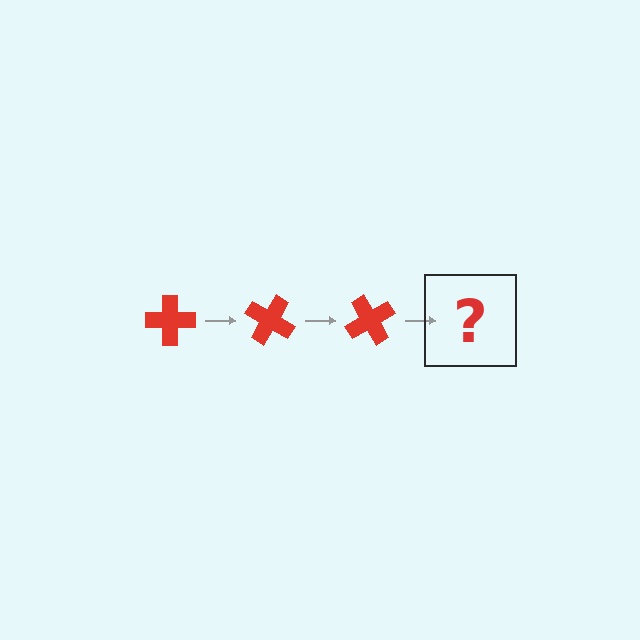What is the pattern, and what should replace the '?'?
The pattern is that the cross rotates 30 degrees each step. The '?' should be a red cross rotated 90 degrees.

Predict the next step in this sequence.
The next step is a red cross rotated 90 degrees.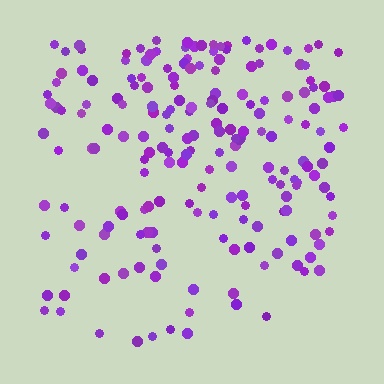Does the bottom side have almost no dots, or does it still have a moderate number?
Still a moderate number, just noticeably fewer than the top.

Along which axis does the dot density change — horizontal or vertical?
Vertical.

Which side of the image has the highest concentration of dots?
The top.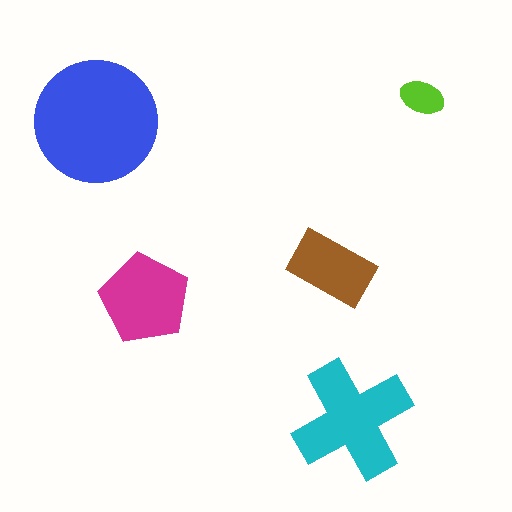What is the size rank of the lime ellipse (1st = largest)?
5th.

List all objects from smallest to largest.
The lime ellipse, the brown rectangle, the magenta pentagon, the cyan cross, the blue circle.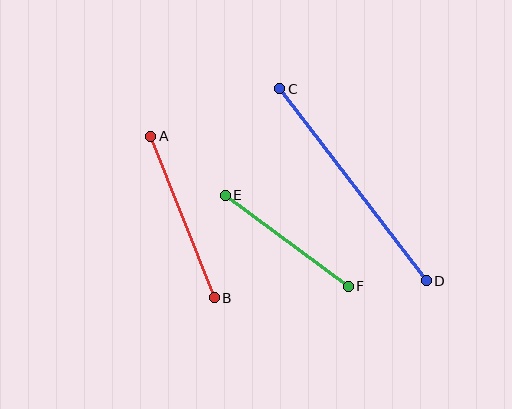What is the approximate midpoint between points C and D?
The midpoint is at approximately (353, 185) pixels.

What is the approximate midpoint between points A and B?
The midpoint is at approximately (183, 217) pixels.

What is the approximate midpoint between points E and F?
The midpoint is at approximately (287, 241) pixels.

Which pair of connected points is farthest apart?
Points C and D are farthest apart.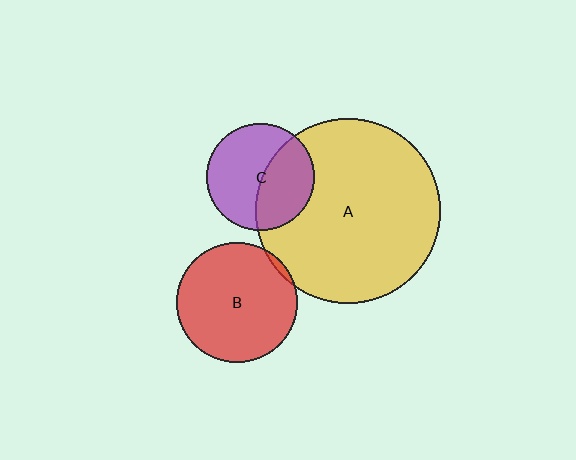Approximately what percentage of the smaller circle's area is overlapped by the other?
Approximately 5%.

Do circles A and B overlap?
Yes.